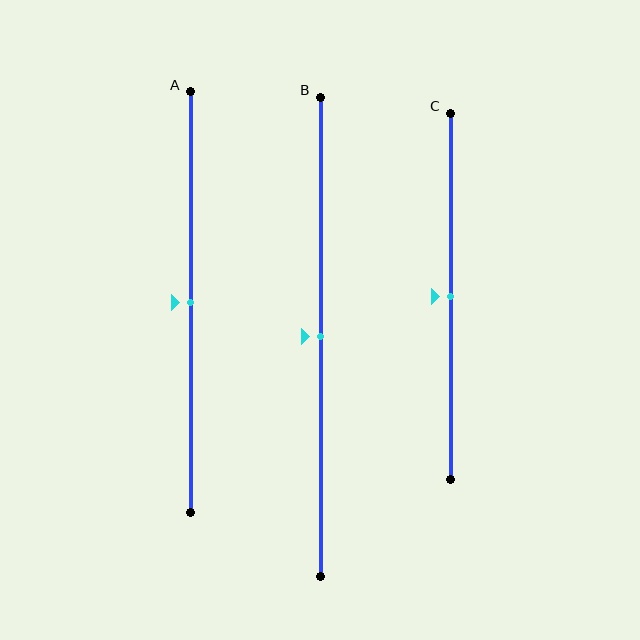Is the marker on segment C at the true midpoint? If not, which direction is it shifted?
Yes, the marker on segment C is at the true midpoint.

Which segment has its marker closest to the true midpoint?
Segment A has its marker closest to the true midpoint.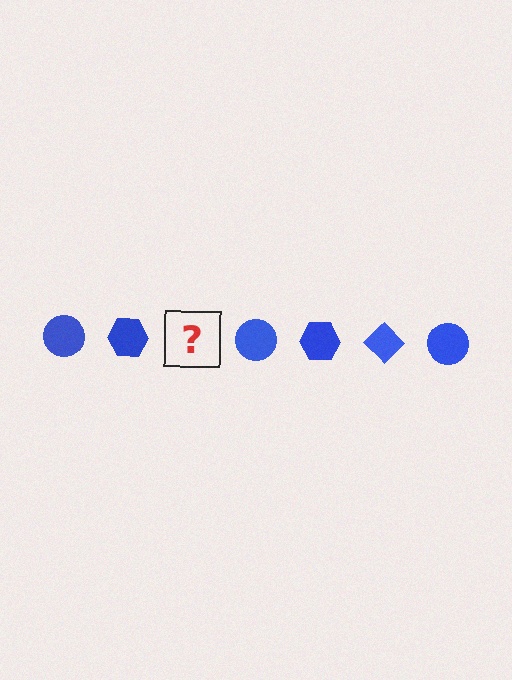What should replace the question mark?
The question mark should be replaced with a blue diamond.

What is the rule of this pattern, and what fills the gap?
The rule is that the pattern cycles through circle, hexagon, diamond shapes in blue. The gap should be filled with a blue diamond.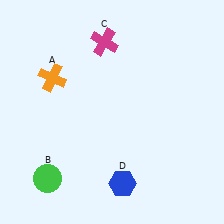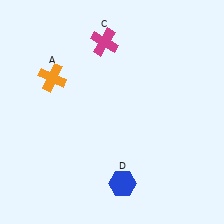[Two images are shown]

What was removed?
The green circle (B) was removed in Image 2.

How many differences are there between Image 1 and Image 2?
There is 1 difference between the two images.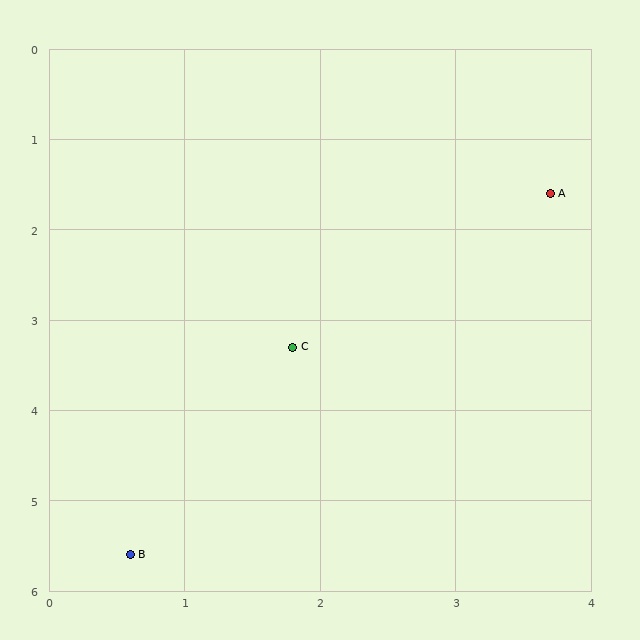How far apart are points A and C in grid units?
Points A and C are about 2.5 grid units apart.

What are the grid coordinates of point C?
Point C is at approximately (1.8, 3.3).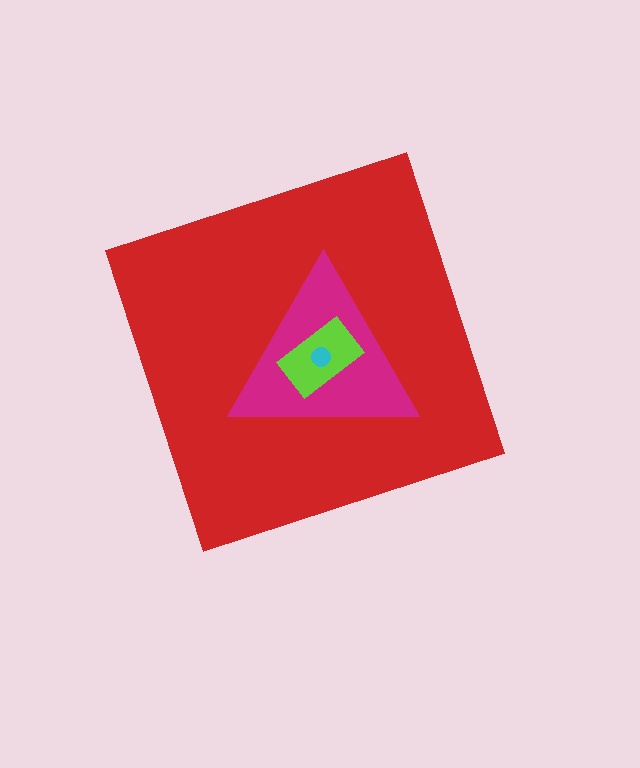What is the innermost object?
The cyan circle.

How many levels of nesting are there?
4.